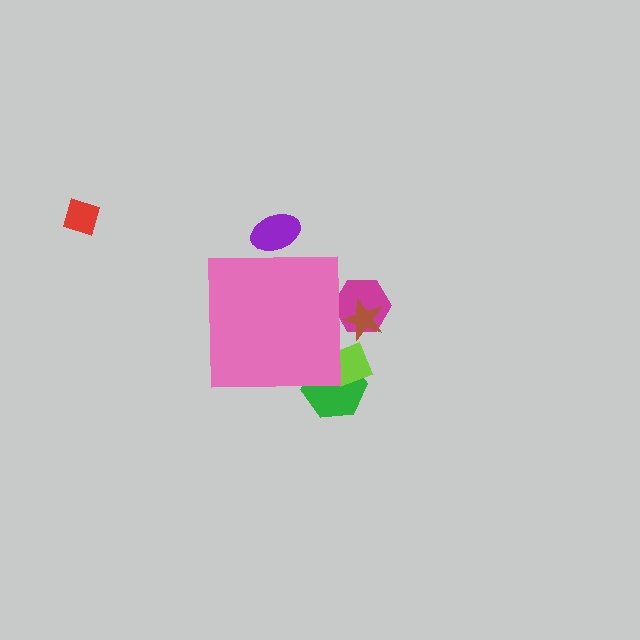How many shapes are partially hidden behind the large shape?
5 shapes are partially hidden.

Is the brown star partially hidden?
Yes, the brown star is partially hidden behind the pink square.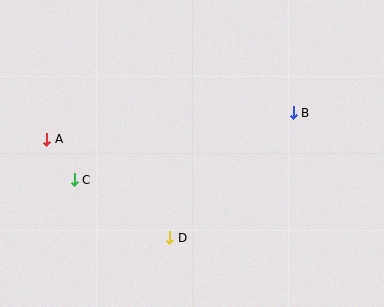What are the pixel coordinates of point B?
Point B is at (293, 113).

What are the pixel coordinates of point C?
Point C is at (74, 180).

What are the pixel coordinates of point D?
Point D is at (170, 238).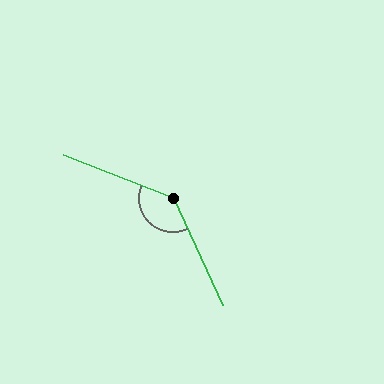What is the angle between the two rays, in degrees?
Approximately 136 degrees.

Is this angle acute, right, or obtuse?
It is obtuse.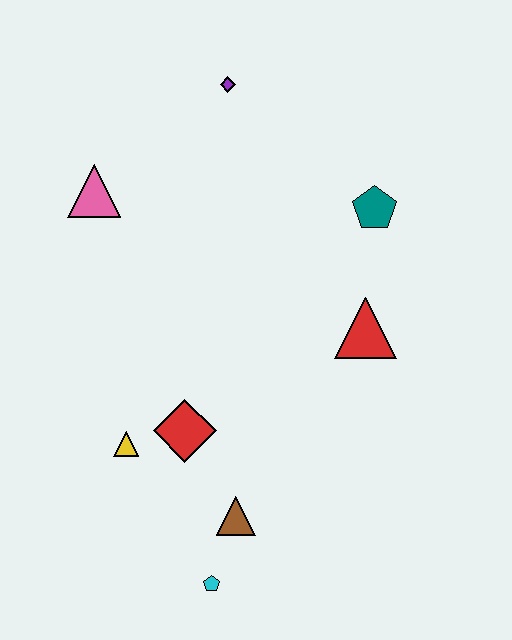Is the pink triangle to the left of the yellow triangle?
Yes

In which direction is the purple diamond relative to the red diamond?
The purple diamond is above the red diamond.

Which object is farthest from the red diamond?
The purple diamond is farthest from the red diamond.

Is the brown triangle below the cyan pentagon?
No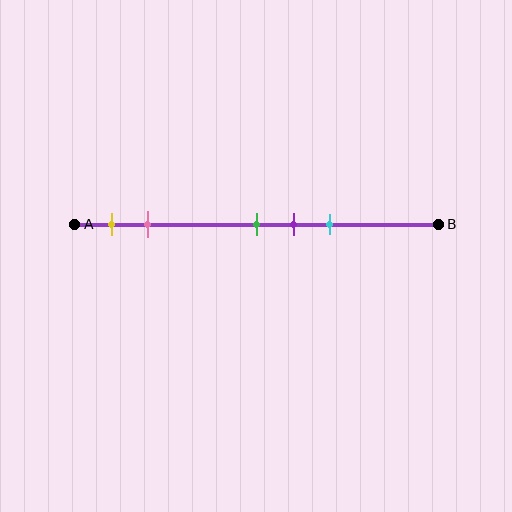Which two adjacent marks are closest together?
The green and purple marks are the closest adjacent pair.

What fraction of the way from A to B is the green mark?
The green mark is approximately 50% (0.5) of the way from A to B.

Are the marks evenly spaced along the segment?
No, the marks are not evenly spaced.